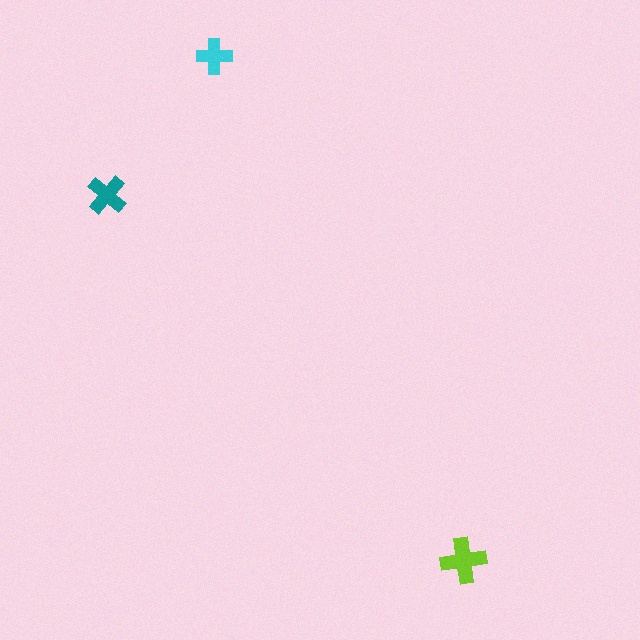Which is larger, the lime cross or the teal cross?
The lime one.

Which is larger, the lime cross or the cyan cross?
The lime one.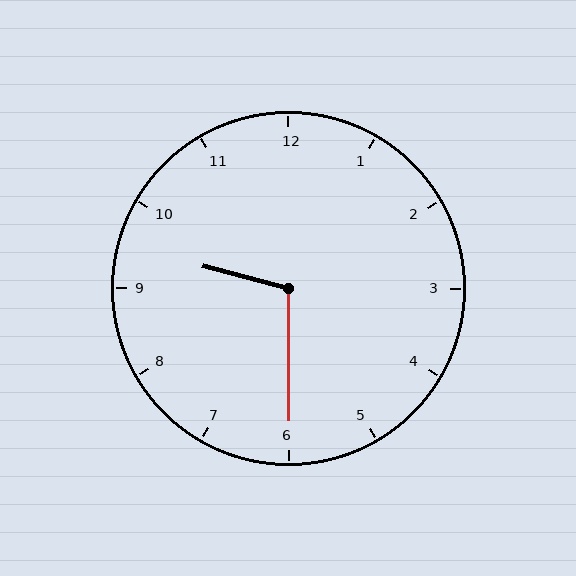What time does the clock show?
9:30.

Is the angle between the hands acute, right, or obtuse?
It is obtuse.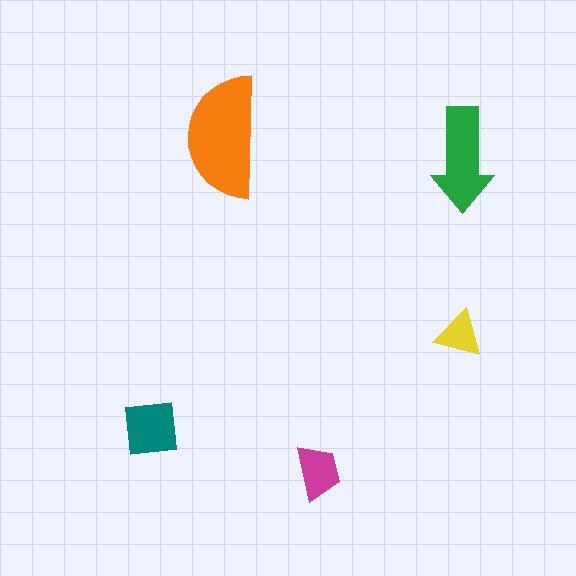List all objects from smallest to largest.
The yellow triangle, the magenta trapezoid, the teal square, the green arrow, the orange semicircle.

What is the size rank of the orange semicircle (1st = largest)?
1st.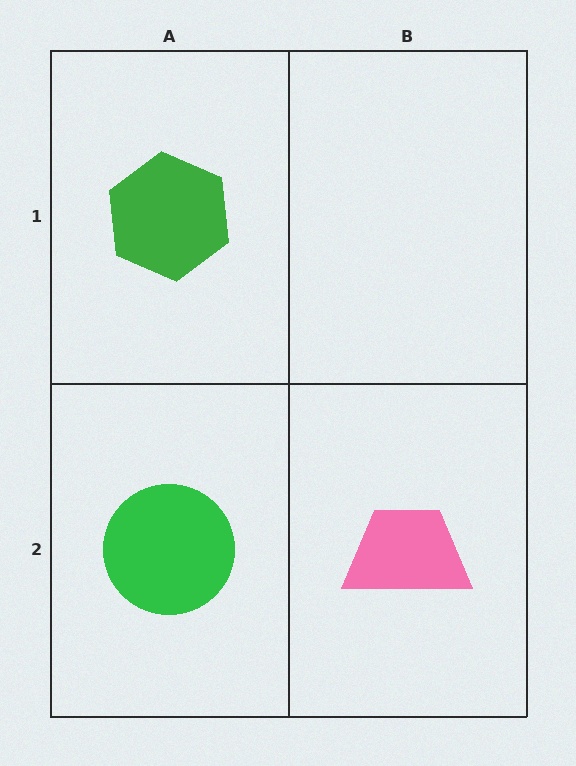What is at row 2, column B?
A pink trapezoid.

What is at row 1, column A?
A green hexagon.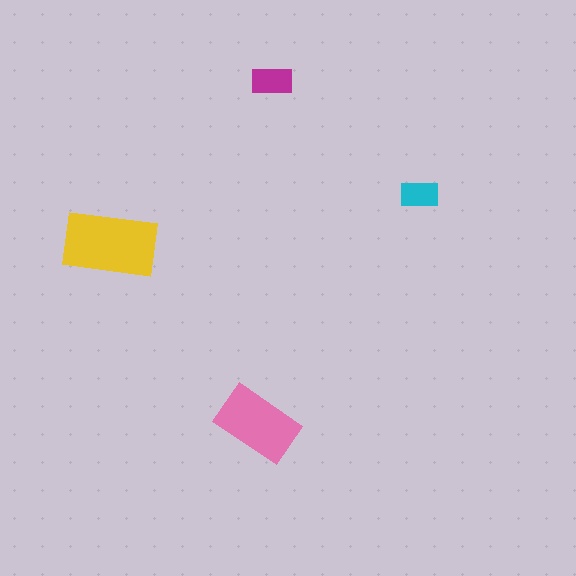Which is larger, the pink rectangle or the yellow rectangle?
The yellow one.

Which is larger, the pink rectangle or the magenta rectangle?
The pink one.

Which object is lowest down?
The pink rectangle is bottommost.